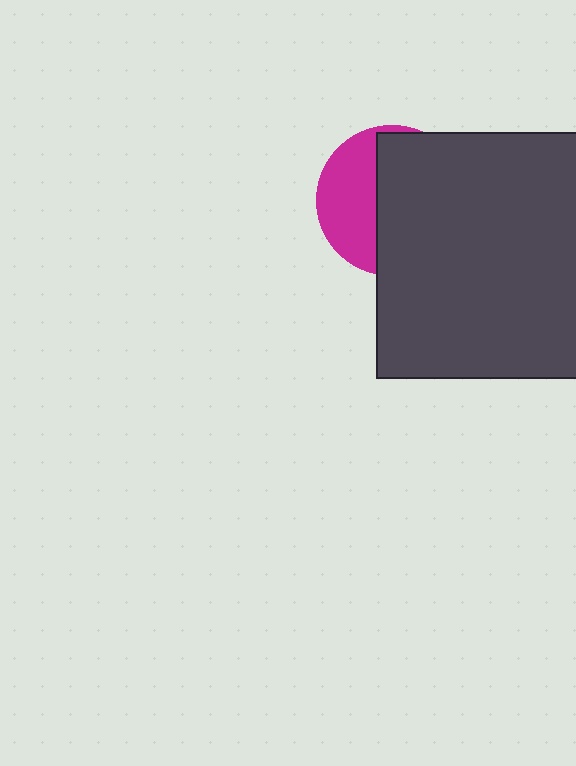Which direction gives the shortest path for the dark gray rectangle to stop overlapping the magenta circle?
Moving right gives the shortest separation.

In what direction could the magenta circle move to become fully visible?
The magenta circle could move left. That would shift it out from behind the dark gray rectangle entirely.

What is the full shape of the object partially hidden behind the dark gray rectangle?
The partially hidden object is a magenta circle.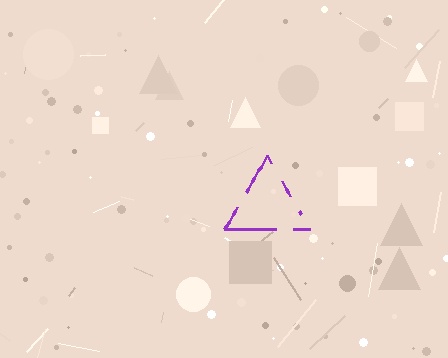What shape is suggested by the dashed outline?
The dashed outline suggests a triangle.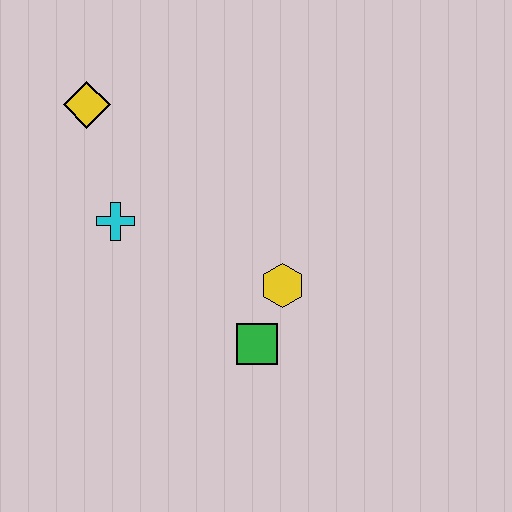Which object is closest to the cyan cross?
The yellow diamond is closest to the cyan cross.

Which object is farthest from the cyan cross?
The green square is farthest from the cyan cross.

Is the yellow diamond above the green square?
Yes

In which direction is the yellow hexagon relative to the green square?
The yellow hexagon is above the green square.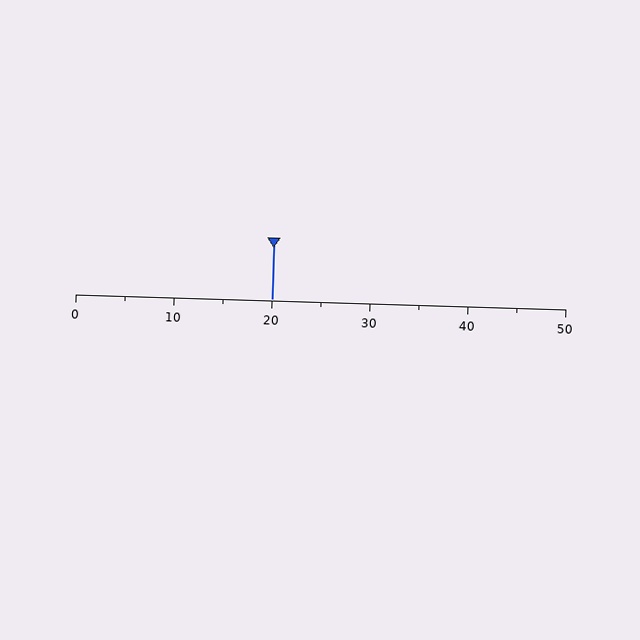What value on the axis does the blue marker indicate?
The marker indicates approximately 20.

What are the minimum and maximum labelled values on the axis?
The axis runs from 0 to 50.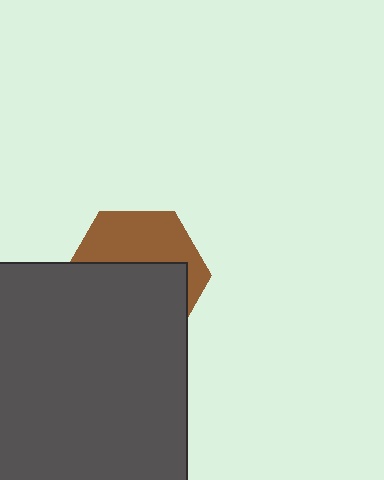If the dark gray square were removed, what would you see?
You would see the complete brown hexagon.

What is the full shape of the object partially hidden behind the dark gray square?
The partially hidden object is a brown hexagon.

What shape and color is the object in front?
The object in front is a dark gray square.